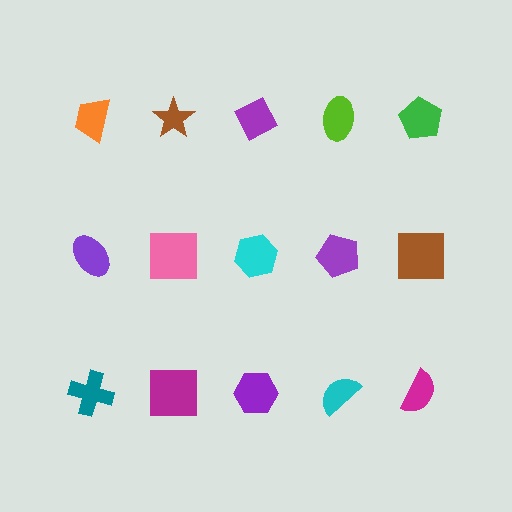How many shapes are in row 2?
5 shapes.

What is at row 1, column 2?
A brown star.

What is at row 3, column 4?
A cyan semicircle.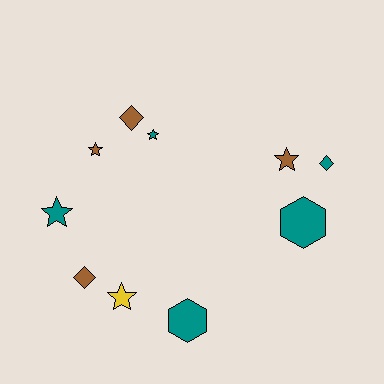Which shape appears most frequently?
Star, with 5 objects.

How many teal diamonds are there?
There is 1 teal diamond.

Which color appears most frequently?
Teal, with 5 objects.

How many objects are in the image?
There are 10 objects.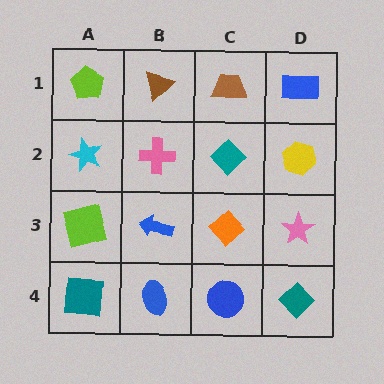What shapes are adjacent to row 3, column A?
A cyan star (row 2, column A), a teal square (row 4, column A), a blue arrow (row 3, column B).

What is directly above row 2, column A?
A lime pentagon.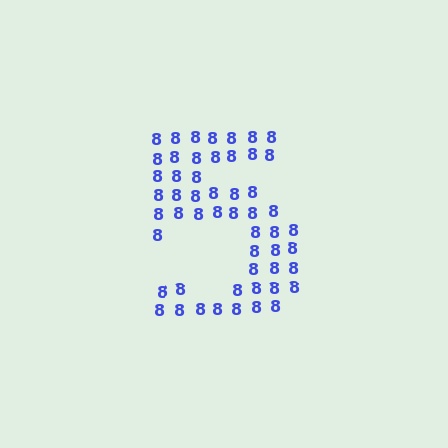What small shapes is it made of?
It is made of small digit 8's.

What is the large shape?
The large shape is the digit 5.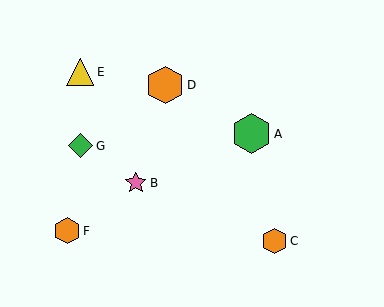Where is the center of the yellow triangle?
The center of the yellow triangle is at (80, 72).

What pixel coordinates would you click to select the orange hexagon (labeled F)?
Click at (67, 231) to select the orange hexagon F.